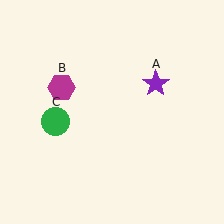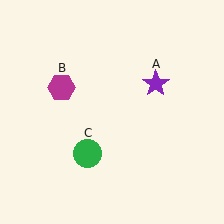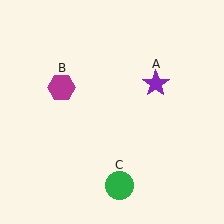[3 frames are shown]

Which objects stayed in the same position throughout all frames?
Purple star (object A) and magenta hexagon (object B) remained stationary.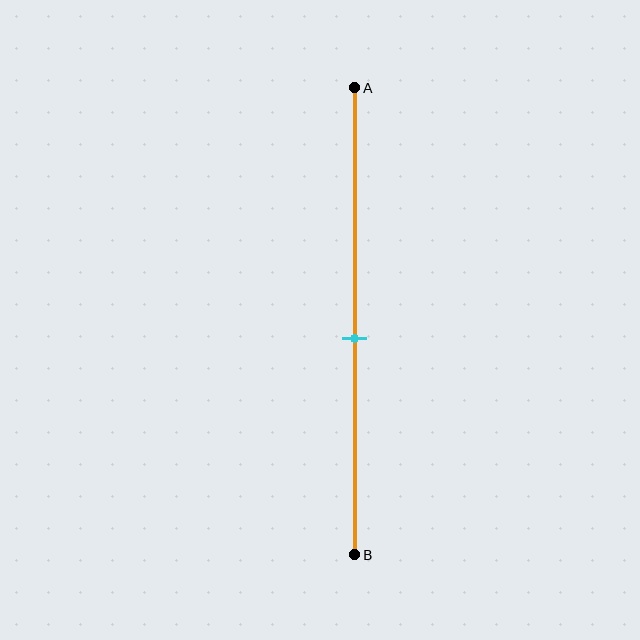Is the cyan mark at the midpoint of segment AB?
No, the mark is at about 55% from A, not at the 50% midpoint.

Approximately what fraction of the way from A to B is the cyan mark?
The cyan mark is approximately 55% of the way from A to B.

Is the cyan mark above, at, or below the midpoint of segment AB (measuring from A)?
The cyan mark is below the midpoint of segment AB.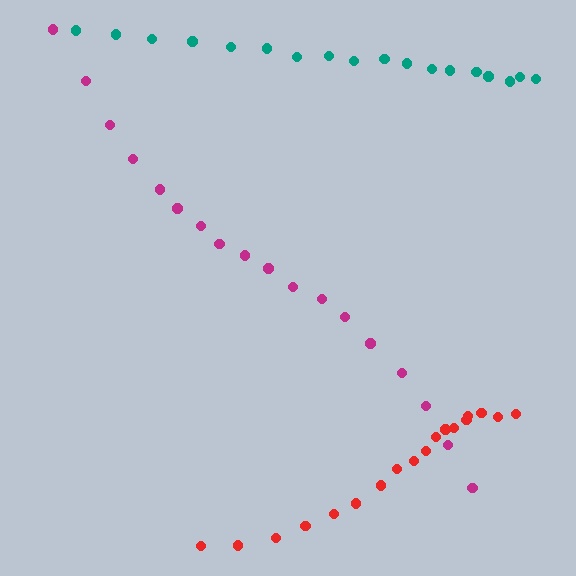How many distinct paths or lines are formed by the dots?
There are 3 distinct paths.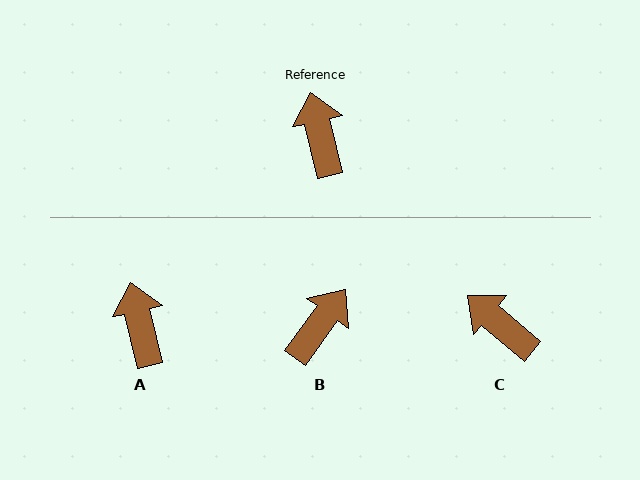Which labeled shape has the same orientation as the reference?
A.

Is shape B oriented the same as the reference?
No, it is off by about 49 degrees.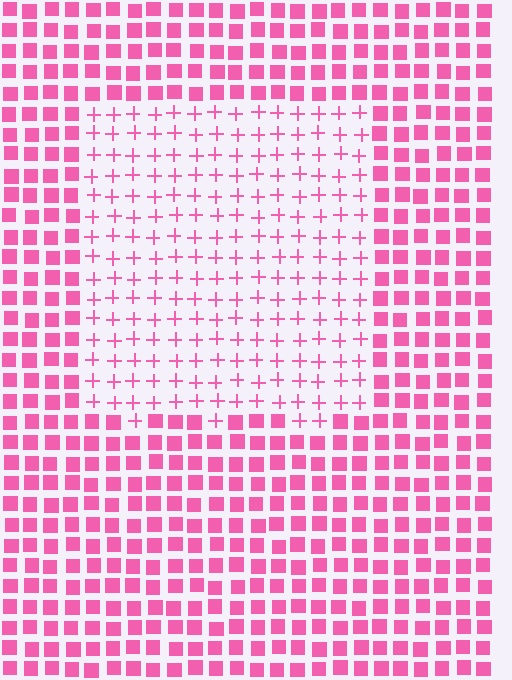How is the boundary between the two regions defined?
The boundary is defined by a change in element shape: plus signs inside vs. squares outside. All elements share the same color and spacing.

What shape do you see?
I see a rectangle.